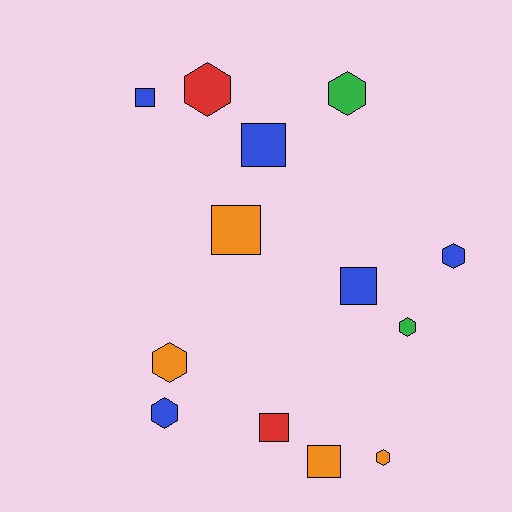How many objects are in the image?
There are 13 objects.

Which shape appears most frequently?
Hexagon, with 7 objects.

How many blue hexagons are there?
There are 2 blue hexagons.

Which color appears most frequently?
Blue, with 5 objects.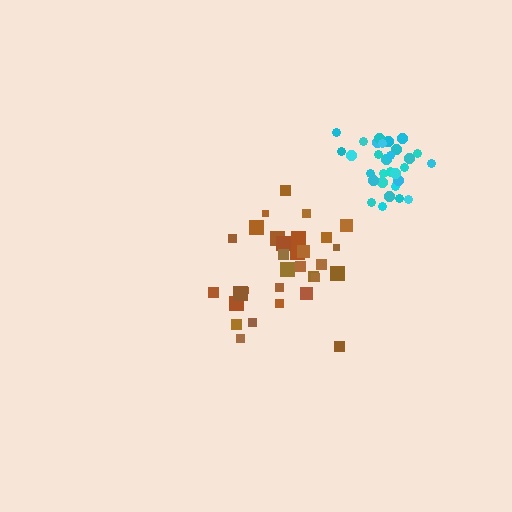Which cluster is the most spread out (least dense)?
Brown.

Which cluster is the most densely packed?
Cyan.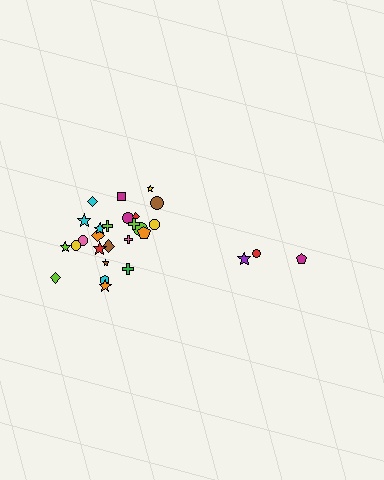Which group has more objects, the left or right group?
The left group.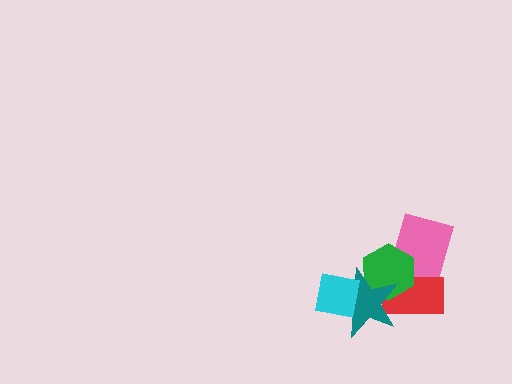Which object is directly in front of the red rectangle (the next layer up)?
The green hexagon is directly in front of the red rectangle.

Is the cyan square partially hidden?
No, no other shape covers it.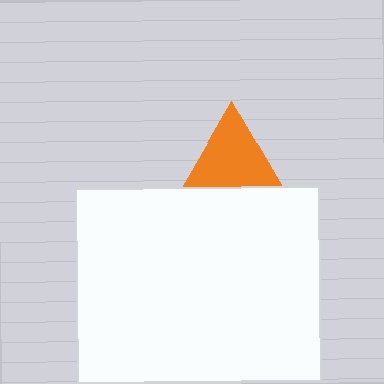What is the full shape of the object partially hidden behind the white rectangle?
The partially hidden object is an orange triangle.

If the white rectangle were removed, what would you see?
You would see the complete orange triangle.